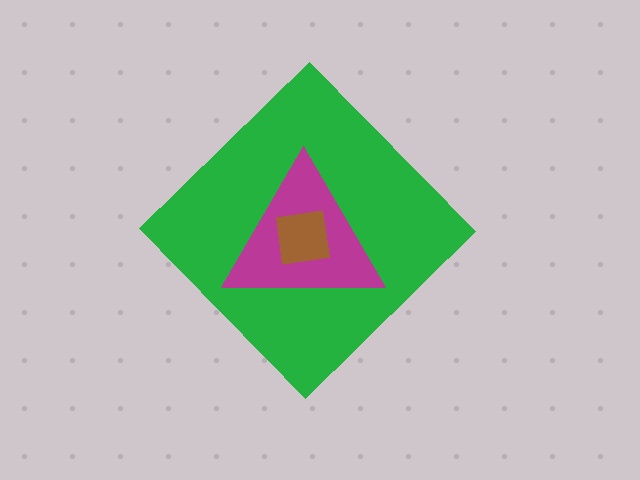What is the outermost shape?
The green diamond.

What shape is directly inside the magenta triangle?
The brown square.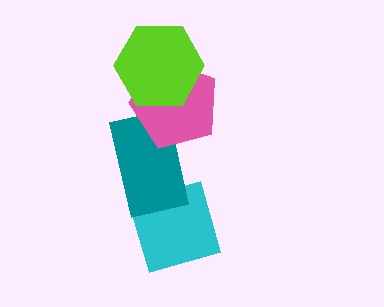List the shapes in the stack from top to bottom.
From top to bottom: the lime hexagon, the pink pentagon, the teal rectangle, the cyan diamond.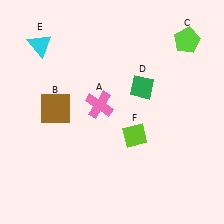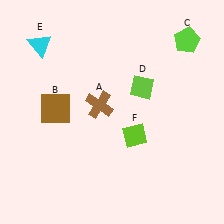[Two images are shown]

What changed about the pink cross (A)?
In Image 1, A is pink. In Image 2, it changed to brown.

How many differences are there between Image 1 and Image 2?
There are 2 differences between the two images.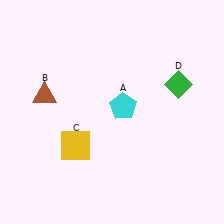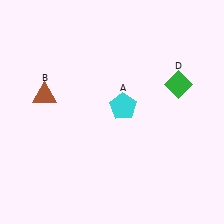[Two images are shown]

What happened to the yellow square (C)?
The yellow square (C) was removed in Image 2. It was in the bottom-left area of Image 1.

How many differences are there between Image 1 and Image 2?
There is 1 difference between the two images.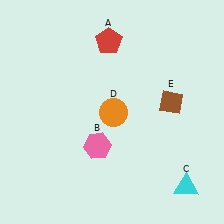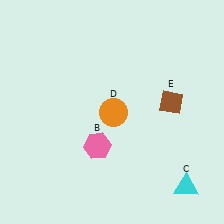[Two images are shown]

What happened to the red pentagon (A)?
The red pentagon (A) was removed in Image 2. It was in the top-left area of Image 1.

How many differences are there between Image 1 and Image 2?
There is 1 difference between the two images.